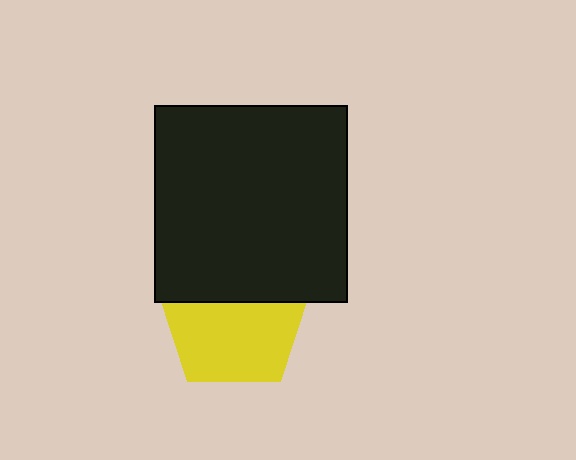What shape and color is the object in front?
The object in front is a black rectangle.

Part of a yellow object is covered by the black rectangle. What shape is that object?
It is a pentagon.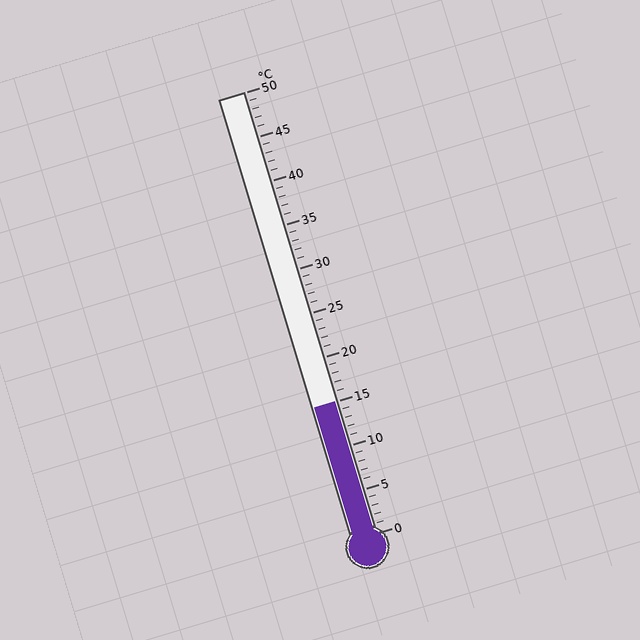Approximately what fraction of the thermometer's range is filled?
The thermometer is filled to approximately 30% of its range.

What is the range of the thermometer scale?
The thermometer scale ranges from 0°C to 50°C.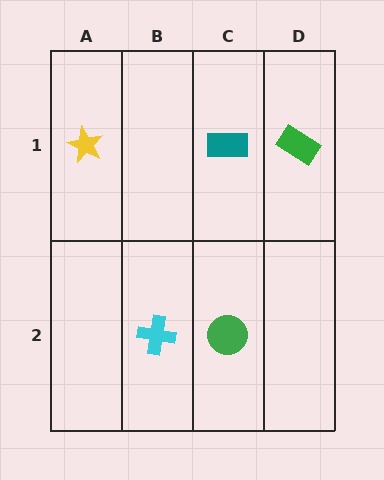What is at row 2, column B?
A cyan cross.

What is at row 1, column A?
A yellow star.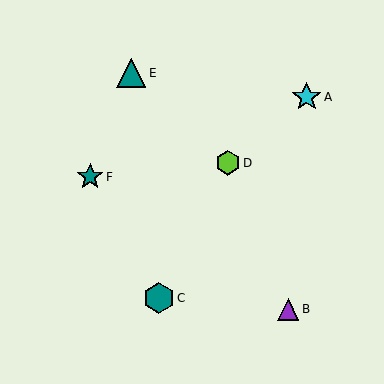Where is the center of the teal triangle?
The center of the teal triangle is at (131, 73).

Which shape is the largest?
The teal hexagon (labeled C) is the largest.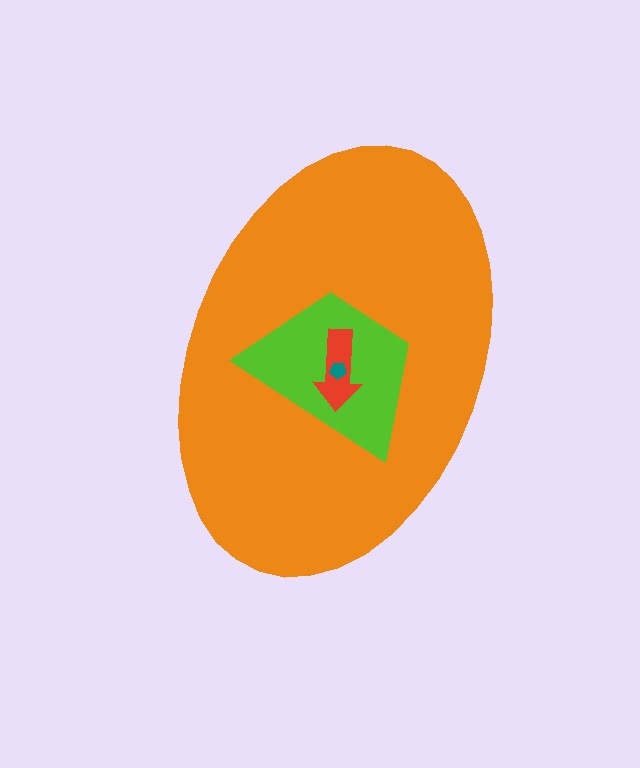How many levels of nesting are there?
4.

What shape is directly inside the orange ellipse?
The lime trapezoid.